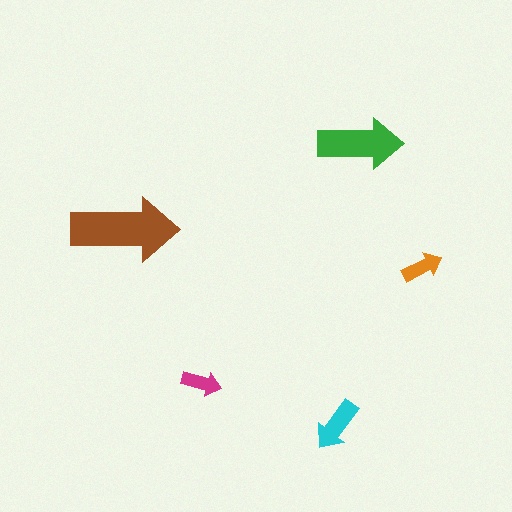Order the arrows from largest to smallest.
the brown one, the green one, the cyan one, the orange one, the magenta one.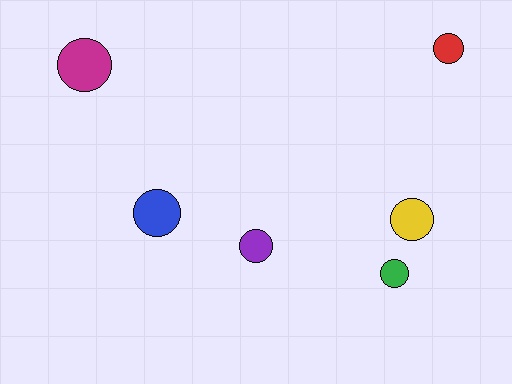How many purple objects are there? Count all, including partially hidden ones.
There is 1 purple object.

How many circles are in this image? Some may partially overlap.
There are 6 circles.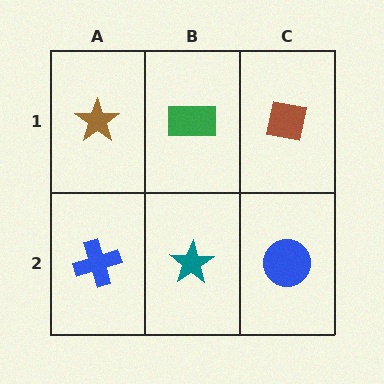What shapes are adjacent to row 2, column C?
A brown square (row 1, column C), a teal star (row 2, column B).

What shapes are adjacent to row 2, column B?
A green rectangle (row 1, column B), a blue cross (row 2, column A), a blue circle (row 2, column C).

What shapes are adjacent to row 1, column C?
A blue circle (row 2, column C), a green rectangle (row 1, column B).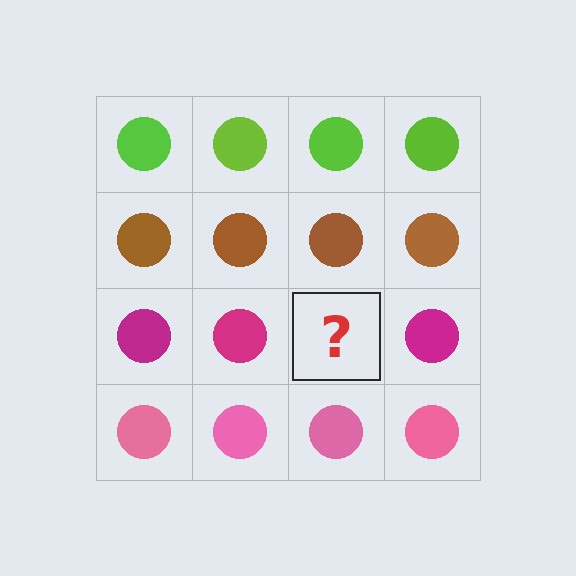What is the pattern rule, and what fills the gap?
The rule is that each row has a consistent color. The gap should be filled with a magenta circle.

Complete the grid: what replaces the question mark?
The question mark should be replaced with a magenta circle.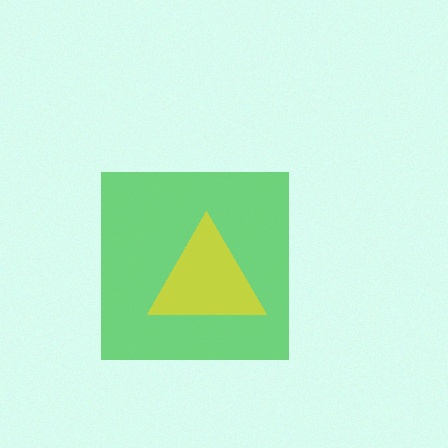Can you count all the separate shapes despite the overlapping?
Yes, there are 2 separate shapes.